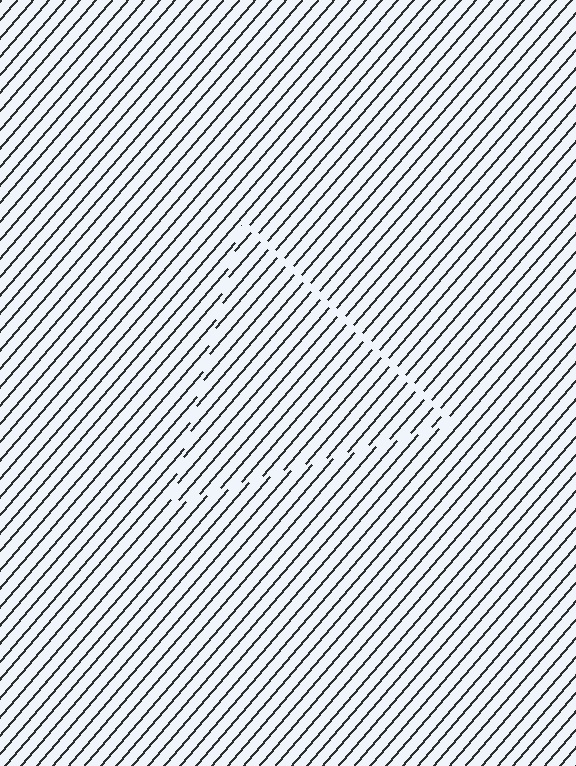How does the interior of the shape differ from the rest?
The interior of the shape contains the same grating, shifted by half a period — the contour is defined by the phase discontinuity where line-ends from the inner and outer gratings abut.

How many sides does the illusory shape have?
3 sides — the line-ends trace a triangle.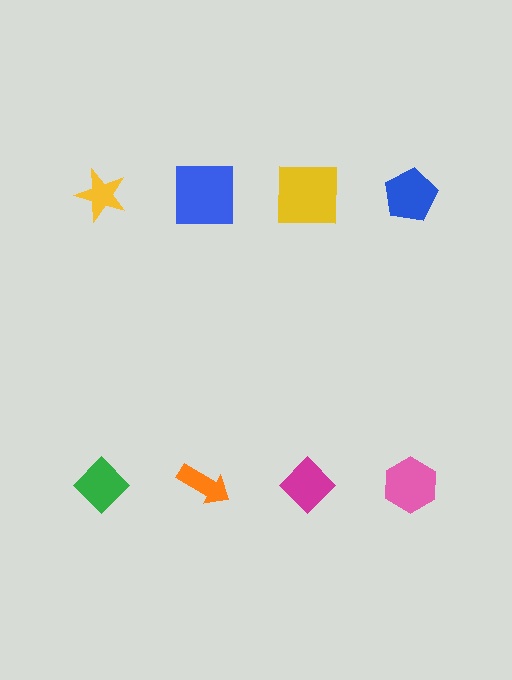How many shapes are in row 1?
4 shapes.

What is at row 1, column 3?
A yellow square.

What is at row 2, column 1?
A green diamond.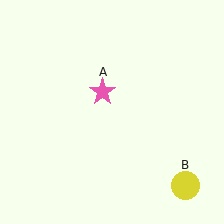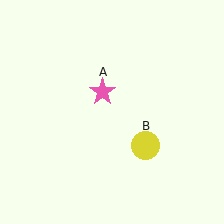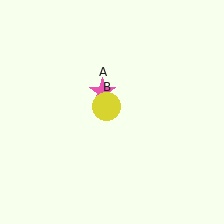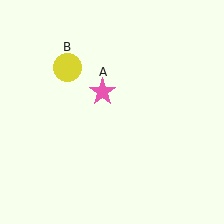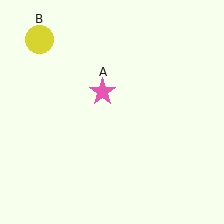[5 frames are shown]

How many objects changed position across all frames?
1 object changed position: yellow circle (object B).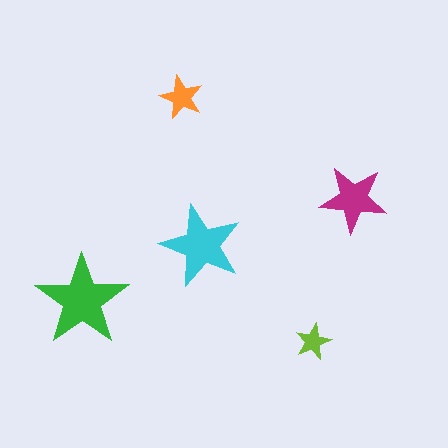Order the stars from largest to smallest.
the green one, the cyan one, the magenta one, the orange one, the lime one.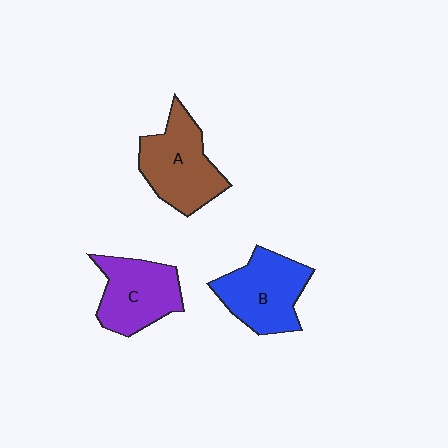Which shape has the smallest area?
Shape C (purple).